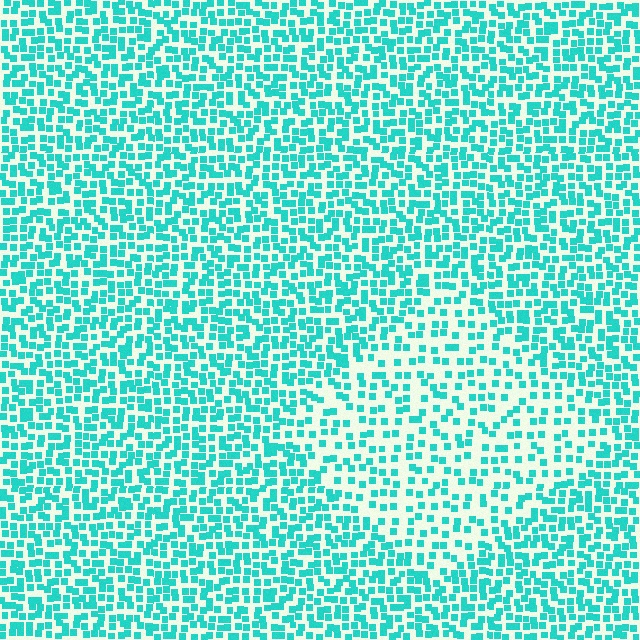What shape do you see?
I see a diamond.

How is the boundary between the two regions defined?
The boundary is defined by a change in element density (approximately 1.8x ratio). All elements are the same color, size, and shape.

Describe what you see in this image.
The image contains small cyan elements arranged at two different densities. A diamond-shaped region is visible where the elements are less densely packed than the surrounding area.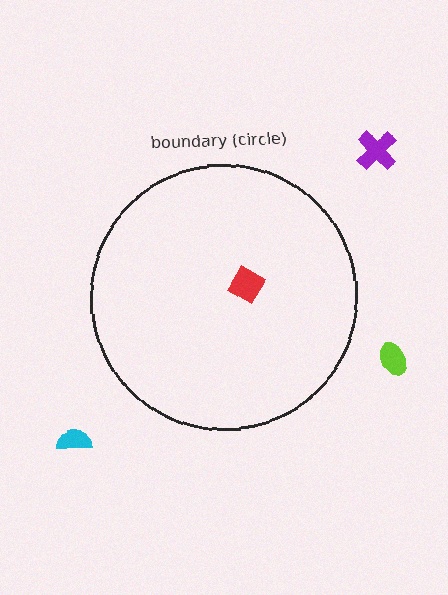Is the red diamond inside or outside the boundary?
Inside.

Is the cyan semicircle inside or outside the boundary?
Outside.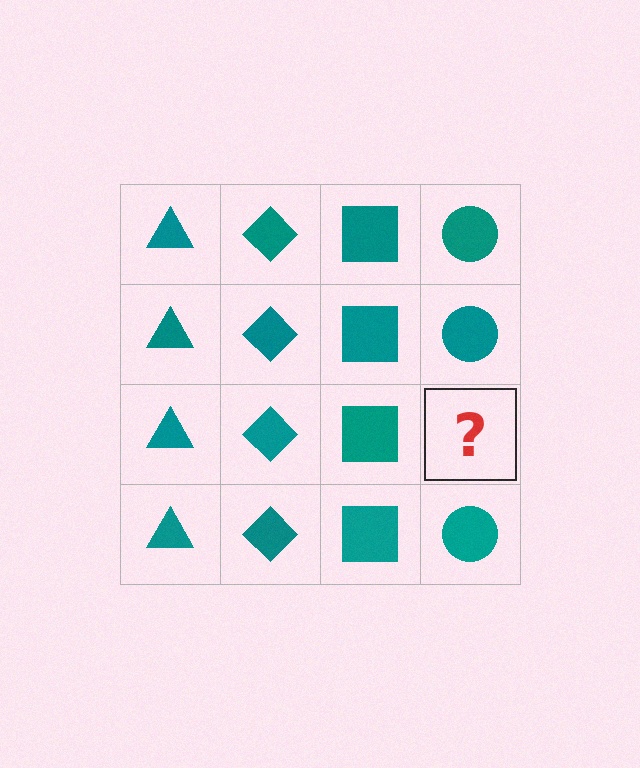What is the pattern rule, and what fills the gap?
The rule is that each column has a consistent shape. The gap should be filled with a teal circle.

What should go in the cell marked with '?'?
The missing cell should contain a teal circle.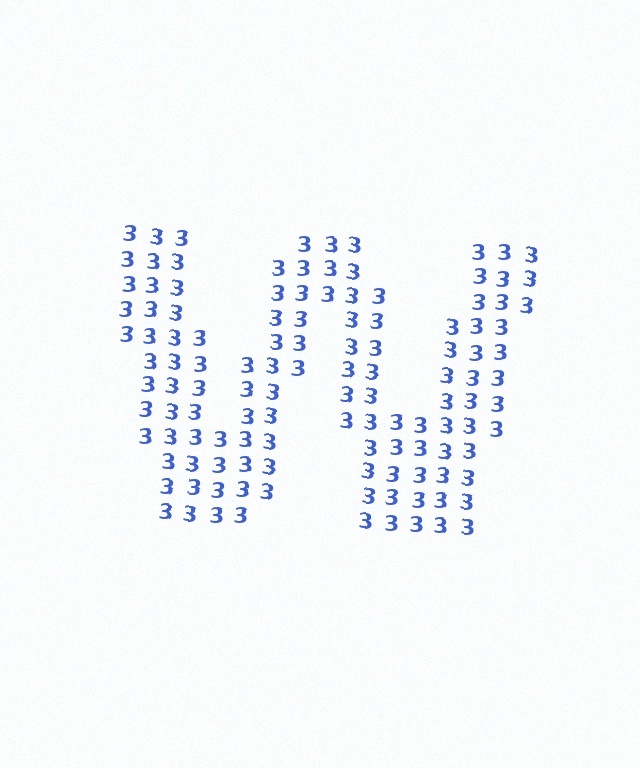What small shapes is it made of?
It is made of small digit 3's.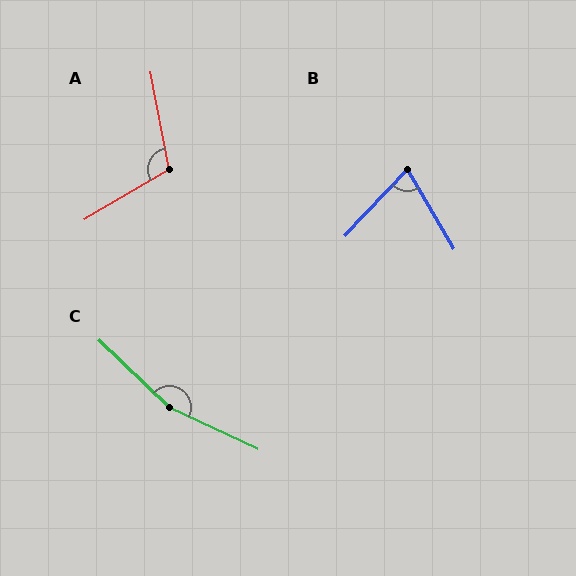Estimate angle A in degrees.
Approximately 110 degrees.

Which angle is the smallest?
B, at approximately 74 degrees.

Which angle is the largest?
C, at approximately 161 degrees.